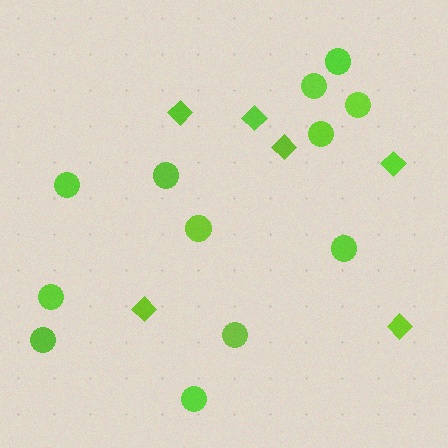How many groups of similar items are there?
There are 2 groups: one group of circles (12) and one group of diamonds (6).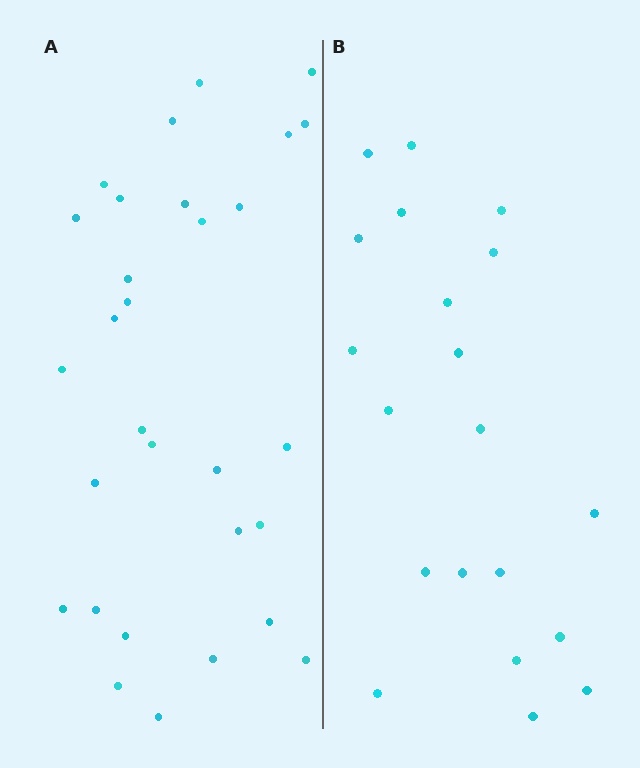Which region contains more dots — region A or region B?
Region A (the left region) has more dots.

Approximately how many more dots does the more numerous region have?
Region A has roughly 10 or so more dots than region B.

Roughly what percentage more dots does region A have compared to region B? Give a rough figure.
About 50% more.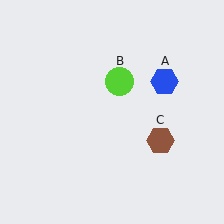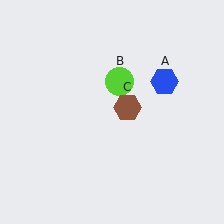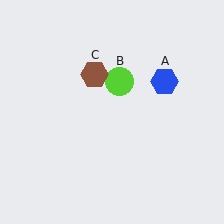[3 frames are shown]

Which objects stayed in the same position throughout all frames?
Blue hexagon (object A) and lime circle (object B) remained stationary.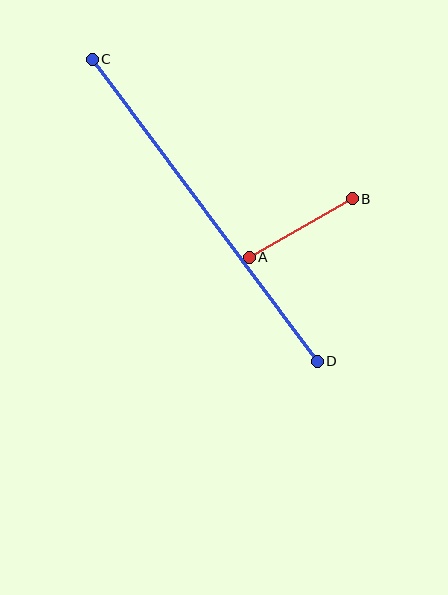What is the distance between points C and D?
The distance is approximately 377 pixels.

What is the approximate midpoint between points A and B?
The midpoint is at approximately (301, 228) pixels.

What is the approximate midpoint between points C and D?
The midpoint is at approximately (205, 210) pixels.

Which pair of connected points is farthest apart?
Points C and D are farthest apart.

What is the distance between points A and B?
The distance is approximately 119 pixels.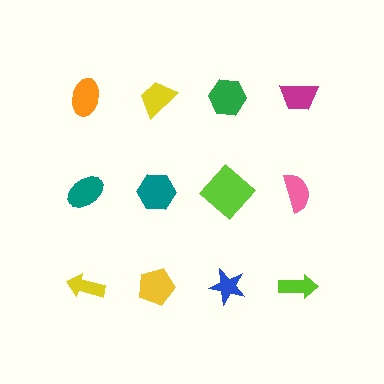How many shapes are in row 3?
4 shapes.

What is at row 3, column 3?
A blue star.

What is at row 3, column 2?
A yellow pentagon.